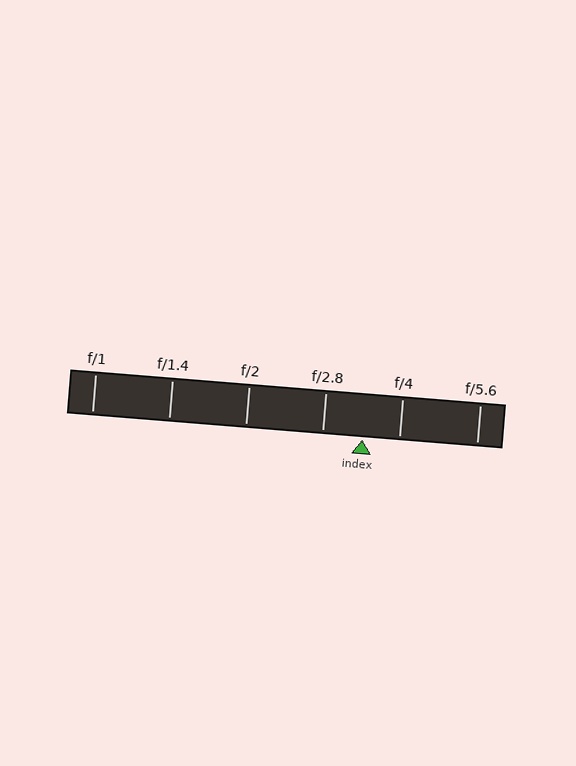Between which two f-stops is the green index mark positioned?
The index mark is between f/2.8 and f/4.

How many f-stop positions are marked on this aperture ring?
There are 6 f-stop positions marked.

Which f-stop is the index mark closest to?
The index mark is closest to f/4.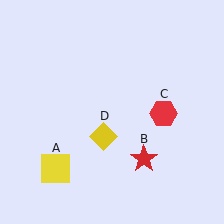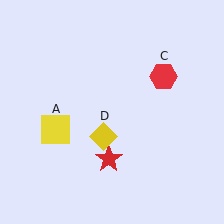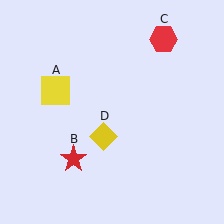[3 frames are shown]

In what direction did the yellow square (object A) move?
The yellow square (object A) moved up.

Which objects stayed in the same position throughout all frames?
Yellow diamond (object D) remained stationary.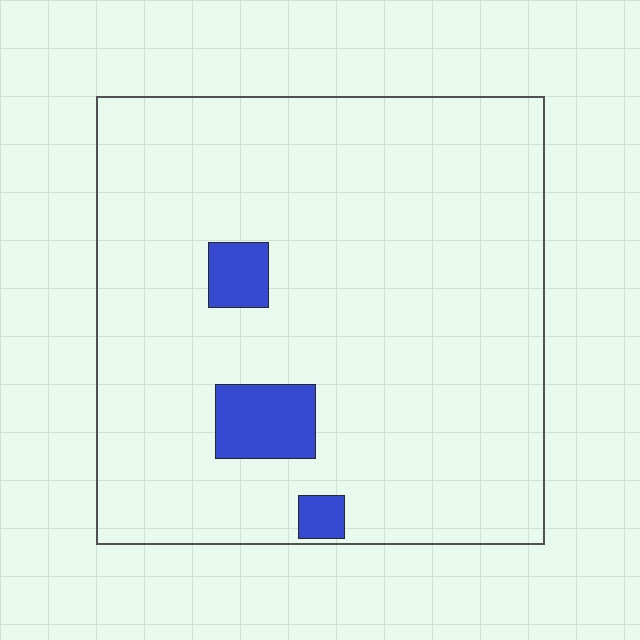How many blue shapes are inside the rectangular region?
3.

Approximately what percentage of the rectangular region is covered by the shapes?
Approximately 5%.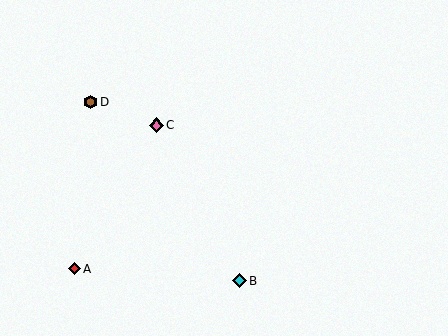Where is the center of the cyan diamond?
The center of the cyan diamond is at (239, 281).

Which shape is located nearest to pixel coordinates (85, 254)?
The red diamond (labeled A) at (74, 269) is nearest to that location.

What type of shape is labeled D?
Shape D is a brown hexagon.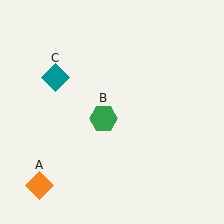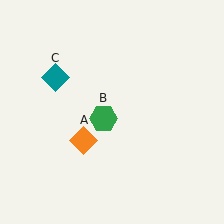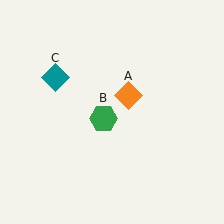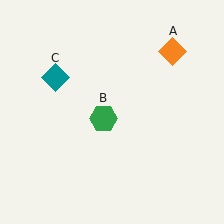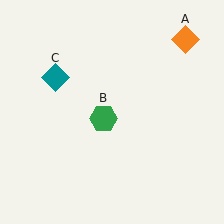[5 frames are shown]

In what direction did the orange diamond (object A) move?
The orange diamond (object A) moved up and to the right.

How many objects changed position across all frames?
1 object changed position: orange diamond (object A).